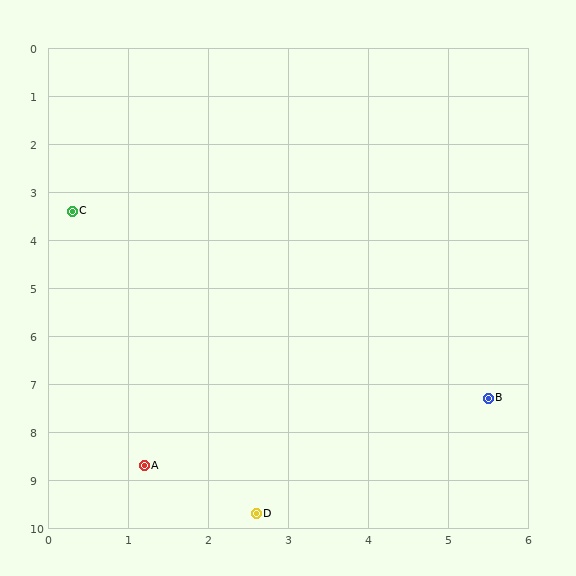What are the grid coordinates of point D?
Point D is at approximately (2.6, 9.7).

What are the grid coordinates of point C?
Point C is at approximately (0.3, 3.4).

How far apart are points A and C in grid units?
Points A and C are about 5.4 grid units apart.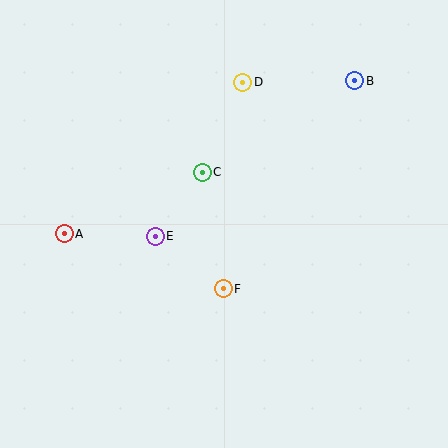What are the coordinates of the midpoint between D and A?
The midpoint between D and A is at (154, 158).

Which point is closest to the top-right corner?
Point B is closest to the top-right corner.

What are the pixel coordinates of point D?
Point D is at (243, 82).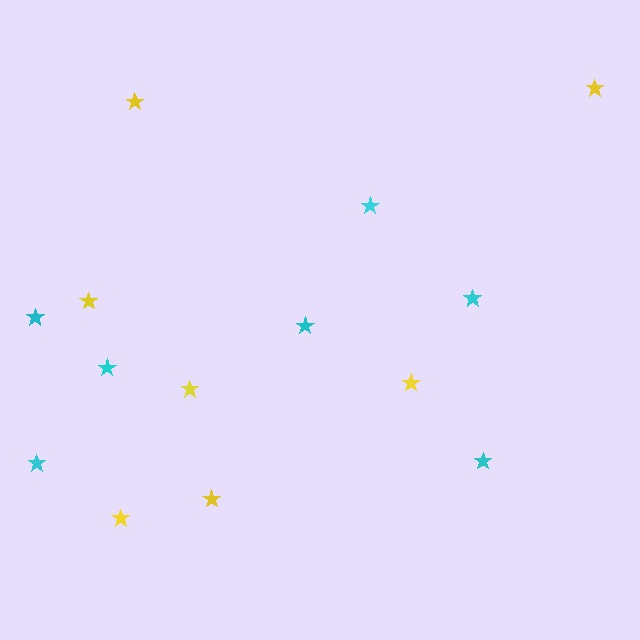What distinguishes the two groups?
There are 2 groups: one group of yellow stars (7) and one group of cyan stars (7).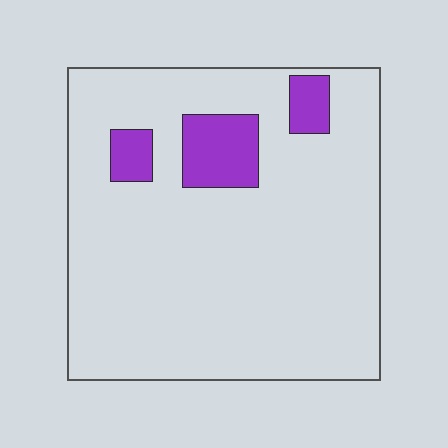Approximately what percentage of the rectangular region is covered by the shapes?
Approximately 10%.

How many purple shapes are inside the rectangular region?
3.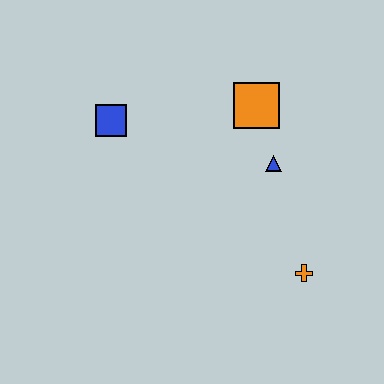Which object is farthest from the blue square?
The orange cross is farthest from the blue square.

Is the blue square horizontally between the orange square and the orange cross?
No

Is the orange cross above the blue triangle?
No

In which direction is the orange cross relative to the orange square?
The orange cross is below the orange square.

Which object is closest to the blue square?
The orange square is closest to the blue square.